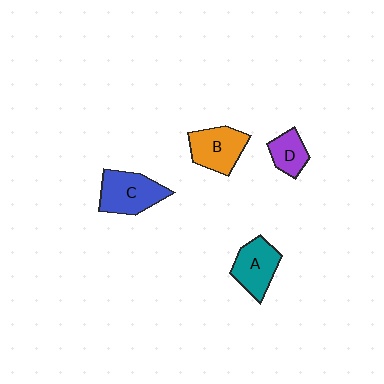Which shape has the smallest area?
Shape D (purple).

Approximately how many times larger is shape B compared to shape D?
Approximately 1.6 times.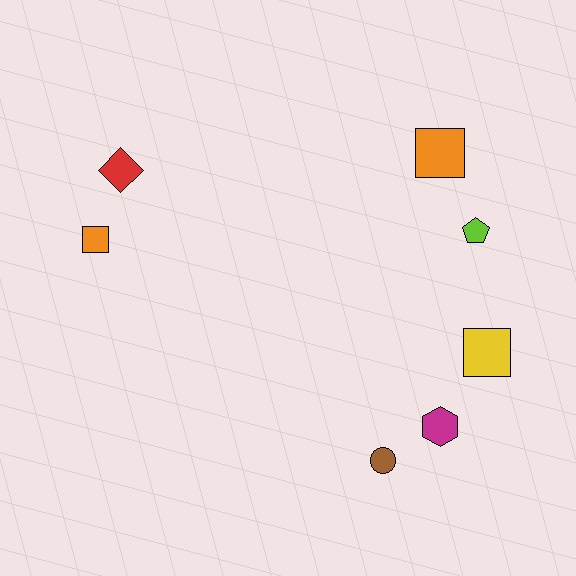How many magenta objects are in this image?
There is 1 magenta object.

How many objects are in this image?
There are 7 objects.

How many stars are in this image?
There are no stars.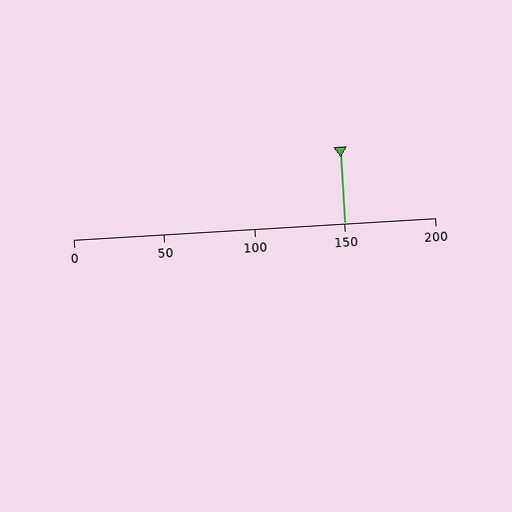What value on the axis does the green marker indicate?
The marker indicates approximately 150.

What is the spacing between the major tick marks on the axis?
The major ticks are spaced 50 apart.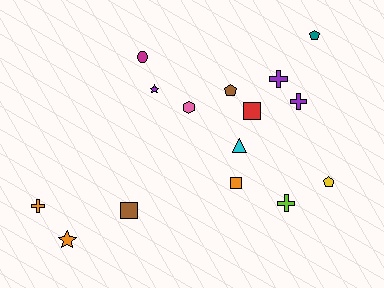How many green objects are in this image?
There are no green objects.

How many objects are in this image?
There are 15 objects.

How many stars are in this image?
There are 2 stars.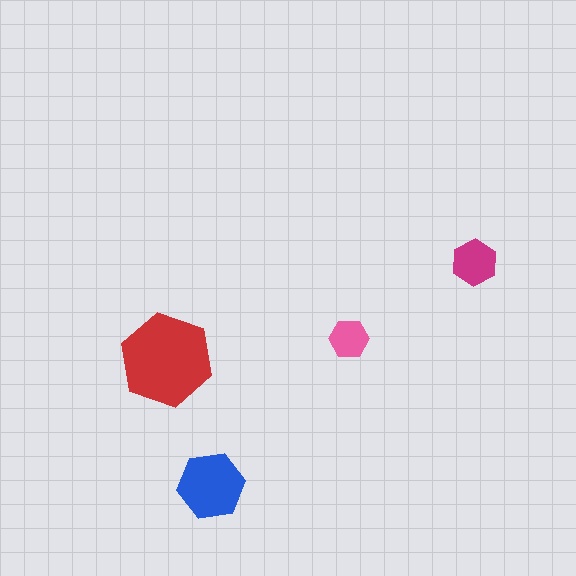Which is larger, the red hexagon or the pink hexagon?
The red one.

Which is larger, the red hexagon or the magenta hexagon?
The red one.